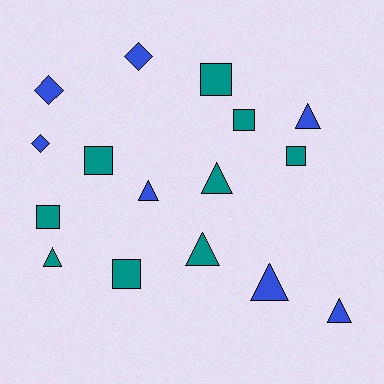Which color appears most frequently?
Teal, with 9 objects.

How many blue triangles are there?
There are 4 blue triangles.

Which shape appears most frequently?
Triangle, with 7 objects.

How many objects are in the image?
There are 16 objects.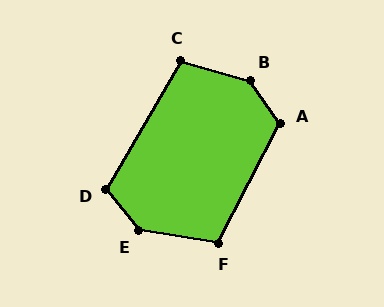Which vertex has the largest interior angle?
B, at approximately 141 degrees.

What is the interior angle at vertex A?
Approximately 117 degrees (obtuse).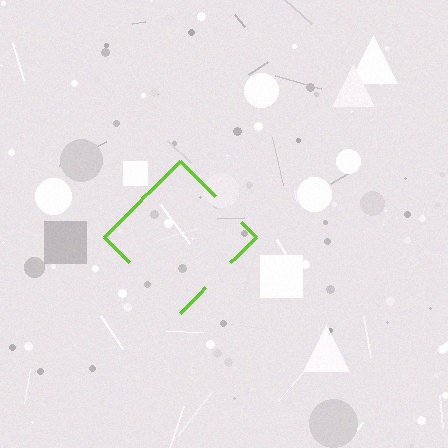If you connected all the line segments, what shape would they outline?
They would outline a diamond.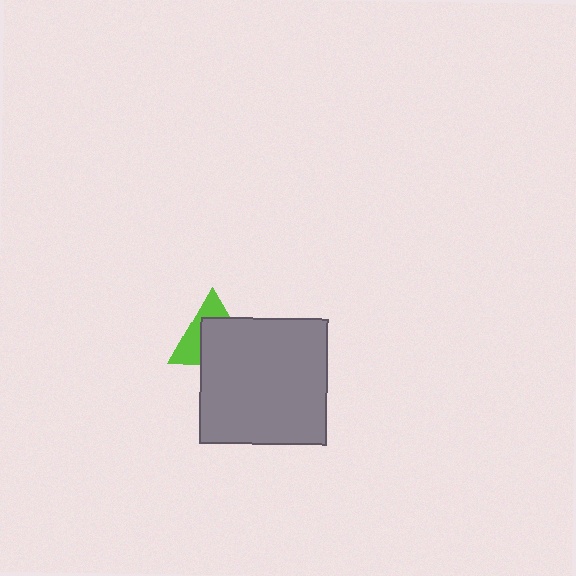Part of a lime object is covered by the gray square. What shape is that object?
It is a triangle.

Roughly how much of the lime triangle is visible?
A small part of it is visible (roughly 42%).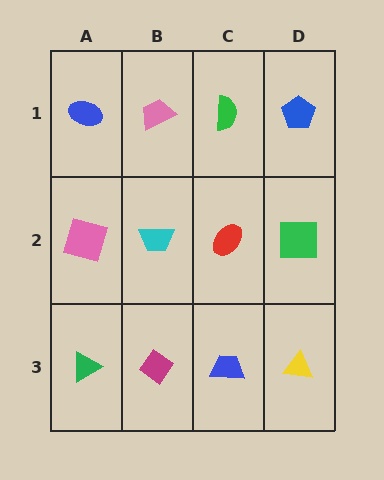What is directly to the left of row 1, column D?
A green semicircle.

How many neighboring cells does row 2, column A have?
3.